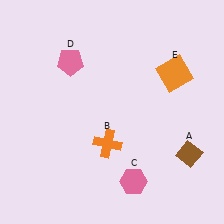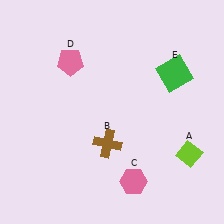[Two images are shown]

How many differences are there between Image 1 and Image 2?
There are 3 differences between the two images.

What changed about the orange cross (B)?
In Image 1, B is orange. In Image 2, it changed to brown.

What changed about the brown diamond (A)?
In Image 1, A is brown. In Image 2, it changed to lime.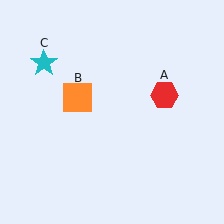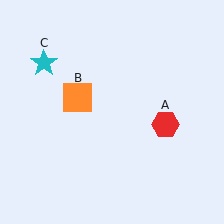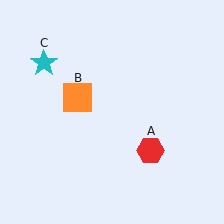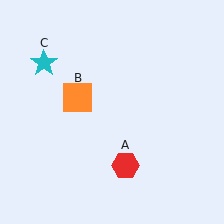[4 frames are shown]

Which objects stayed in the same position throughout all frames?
Orange square (object B) and cyan star (object C) remained stationary.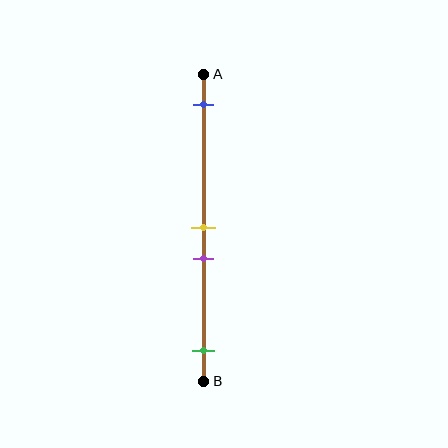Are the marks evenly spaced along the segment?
No, the marks are not evenly spaced.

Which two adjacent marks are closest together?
The yellow and purple marks are the closest adjacent pair.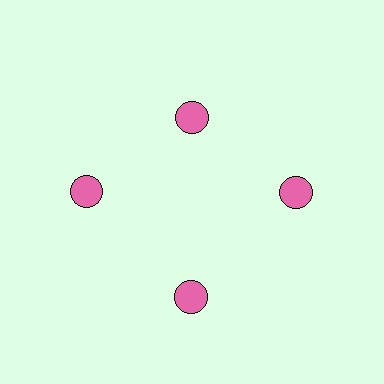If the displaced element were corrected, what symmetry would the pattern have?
It would have 4-fold rotational symmetry — the pattern would map onto itself every 90 degrees.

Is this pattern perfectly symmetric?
No. The 4 pink circles are arranged in a ring, but one element near the 12 o'clock position is pulled inward toward the center, breaking the 4-fold rotational symmetry.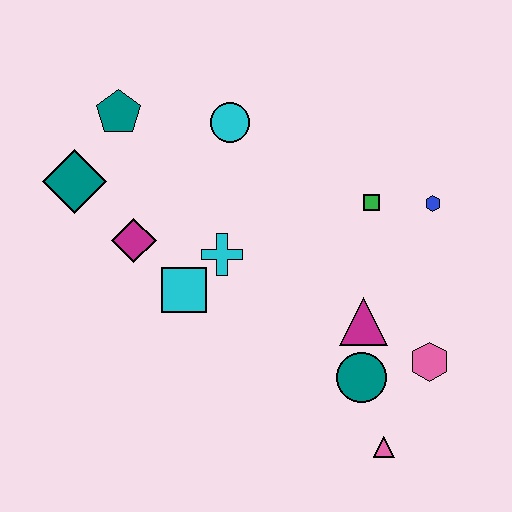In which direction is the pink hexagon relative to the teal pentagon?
The pink hexagon is to the right of the teal pentagon.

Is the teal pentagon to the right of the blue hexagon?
No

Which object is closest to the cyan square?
The cyan cross is closest to the cyan square.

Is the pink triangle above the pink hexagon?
No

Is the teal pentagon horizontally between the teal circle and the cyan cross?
No